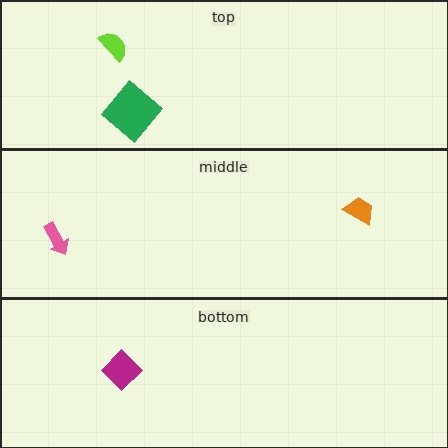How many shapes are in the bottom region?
1.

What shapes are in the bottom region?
The magenta diamond.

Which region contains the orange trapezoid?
The middle region.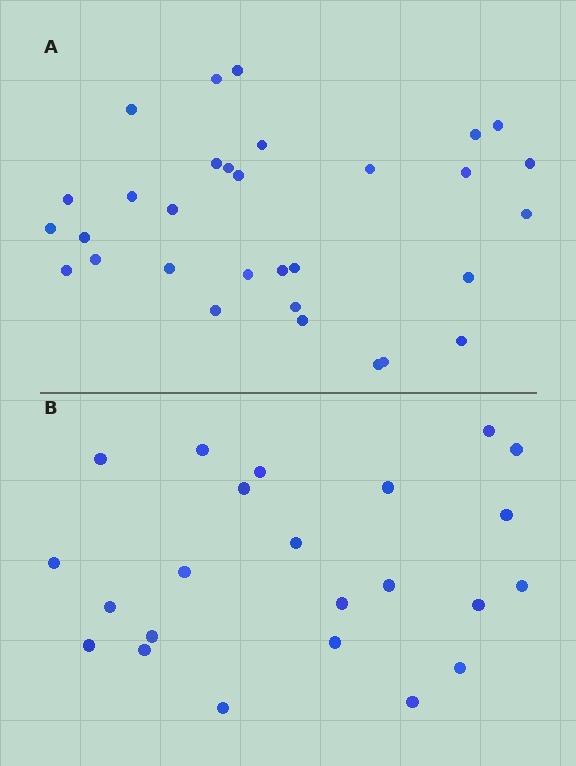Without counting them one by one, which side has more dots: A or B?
Region A (the top region) has more dots.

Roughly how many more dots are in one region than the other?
Region A has roughly 8 or so more dots than region B.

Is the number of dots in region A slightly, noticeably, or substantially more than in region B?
Region A has noticeably more, but not dramatically so. The ratio is roughly 1.3 to 1.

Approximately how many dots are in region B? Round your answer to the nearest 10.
About 20 dots. (The exact count is 23, which rounds to 20.)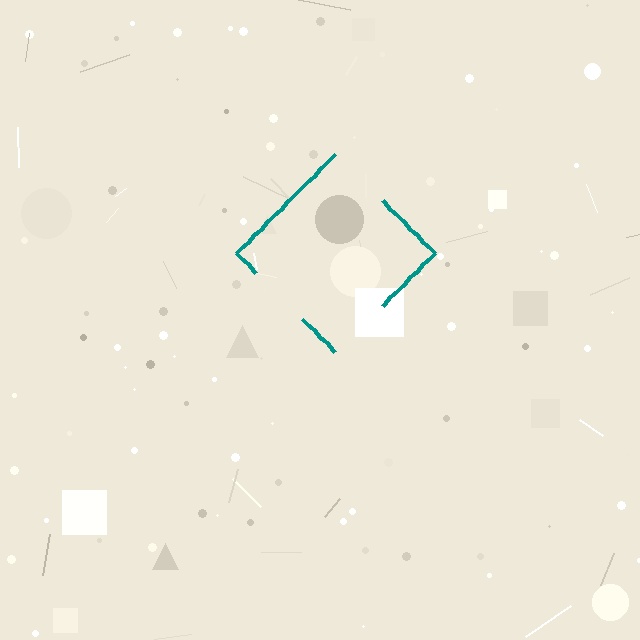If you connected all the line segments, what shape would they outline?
They would outline a diamond.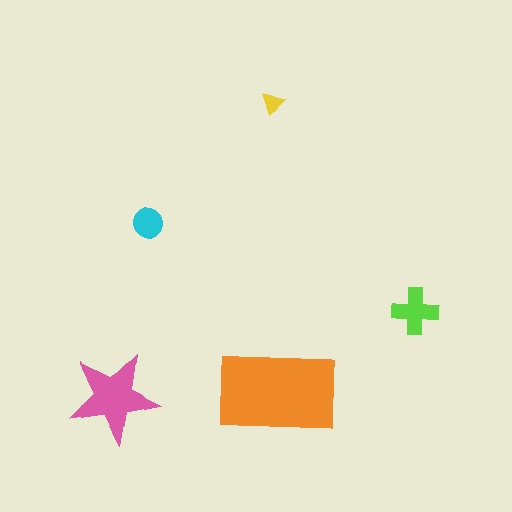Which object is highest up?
The yellow triangle is topmost.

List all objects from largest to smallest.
The orange rectangle, the pink star, the lime cross, the cyan circle, the yellow triangle.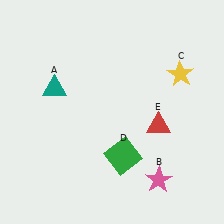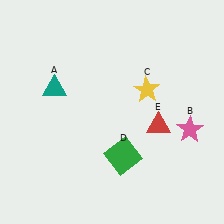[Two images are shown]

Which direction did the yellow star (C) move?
The yellow star (C) moved left.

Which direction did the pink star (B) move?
The pink star (B) moved up.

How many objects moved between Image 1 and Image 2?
2 objects moved between the two images.